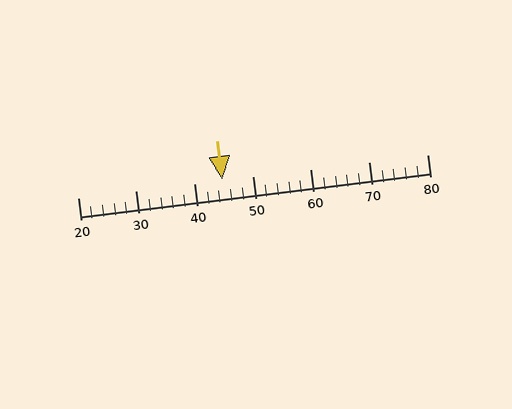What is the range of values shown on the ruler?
The ruler shows values from 20 to 80.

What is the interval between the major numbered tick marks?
The major tick marks are spaced 10 units apart.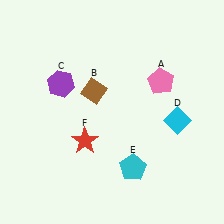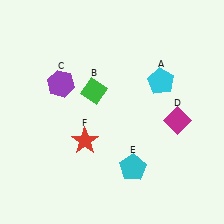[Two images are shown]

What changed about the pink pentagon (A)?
In Image 1, A is pink. In Image 2, it changed to cyan.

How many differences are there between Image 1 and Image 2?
There are 3 differences between the two images.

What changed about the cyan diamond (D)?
In Image 1, D is cyan. In Image 2, it changed to magenta.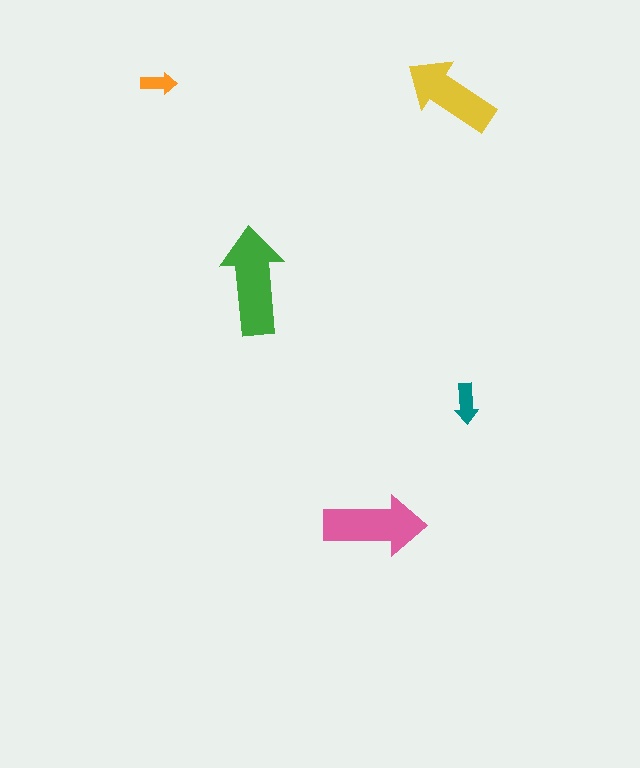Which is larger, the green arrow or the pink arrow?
The green one.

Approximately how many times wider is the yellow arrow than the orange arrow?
About 2.5 times wider.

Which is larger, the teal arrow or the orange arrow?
The teal one.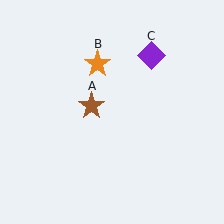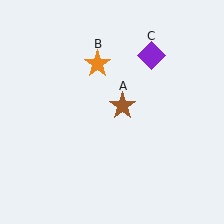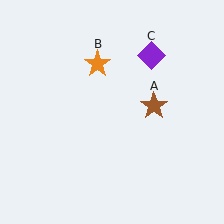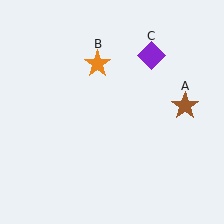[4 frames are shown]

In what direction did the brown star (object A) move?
The brown star (object A) moved right.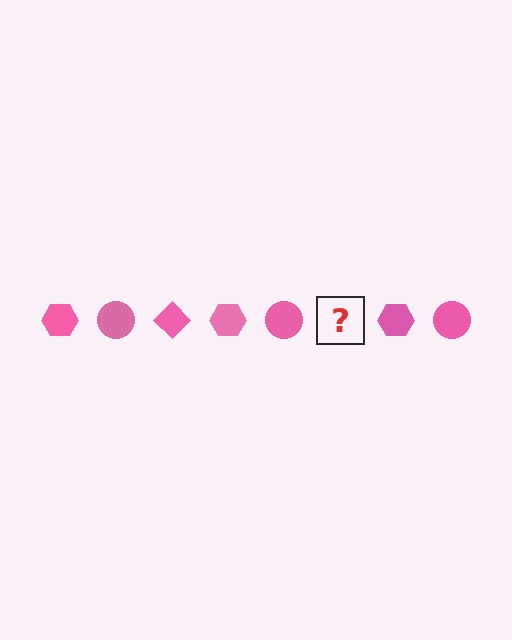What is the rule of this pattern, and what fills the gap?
The rule is that the pattern cycles through hexagon, circle, diamond shapes in pink. The gap should be filled with a pink diamond.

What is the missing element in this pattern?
The missing element is a pink diamond.